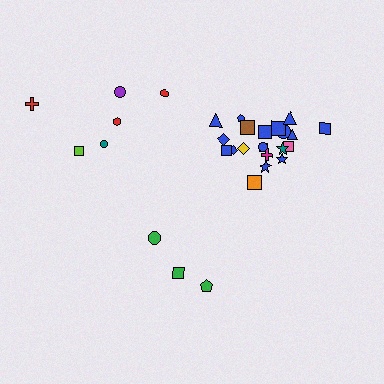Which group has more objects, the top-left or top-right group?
The top-right group.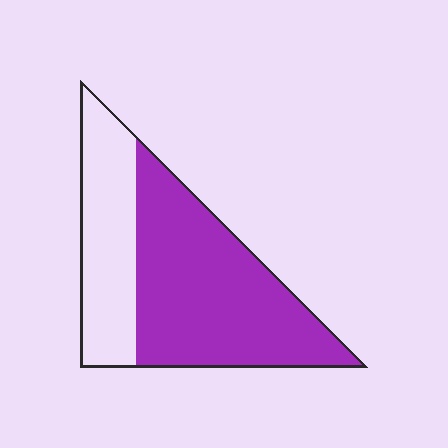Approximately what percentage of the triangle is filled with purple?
Approximately 65%.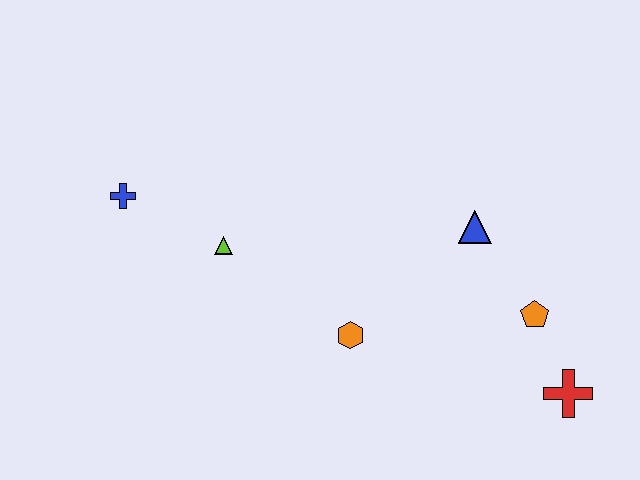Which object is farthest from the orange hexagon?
The blue cross is farthest from the orange hexagon.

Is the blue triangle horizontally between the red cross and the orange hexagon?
Yes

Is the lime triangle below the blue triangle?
Yes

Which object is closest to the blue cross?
The lime triangle is closest to the blue cross.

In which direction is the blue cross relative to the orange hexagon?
The blue cross is to the left of the orange hexagon.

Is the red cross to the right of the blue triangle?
Yes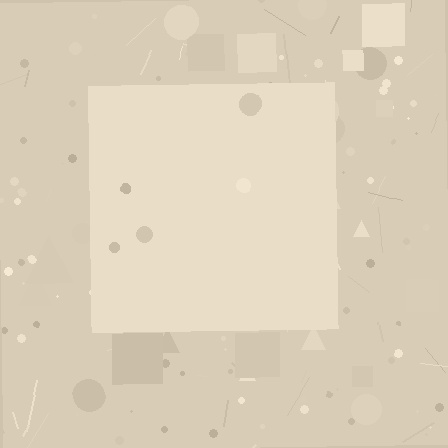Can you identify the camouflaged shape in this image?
The camouflaged shape is a square.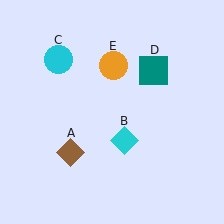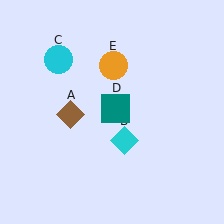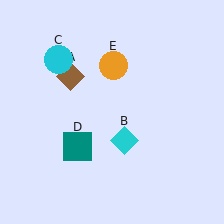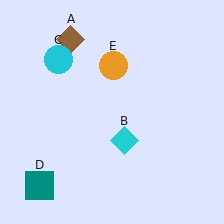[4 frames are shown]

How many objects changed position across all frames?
2 objects changed position: brown diamond (object A), teal square (object D).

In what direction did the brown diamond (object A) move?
The brown diamond (object A) moved up.